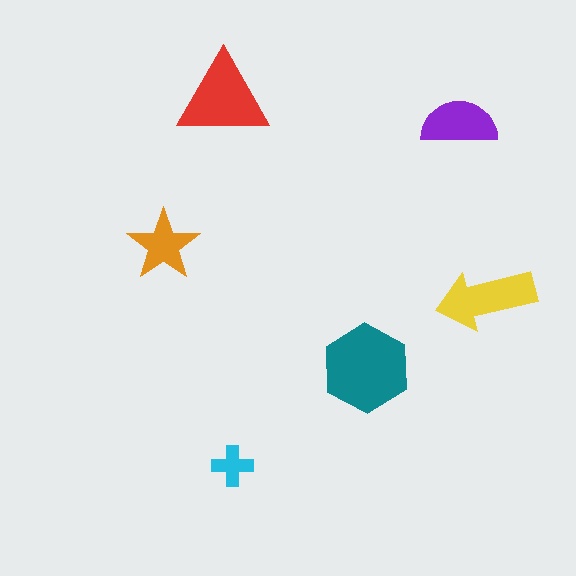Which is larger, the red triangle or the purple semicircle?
The red triangle.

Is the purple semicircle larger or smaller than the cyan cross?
Larger.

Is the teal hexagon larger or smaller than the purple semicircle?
Larger.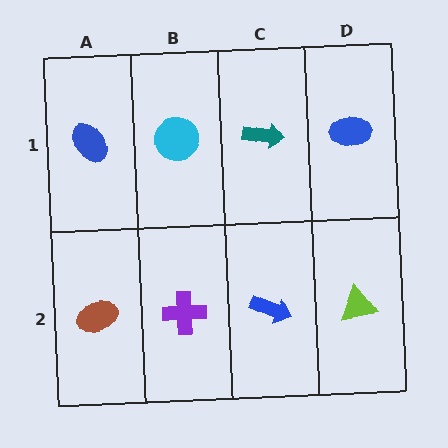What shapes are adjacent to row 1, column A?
A brown ellipse (row 2, column A), a cyan circle (row 1, column B).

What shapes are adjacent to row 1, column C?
A blue arrow (row 2, column C), a cyan circle (row 1, column B), a blue ellipse (row 1, column D).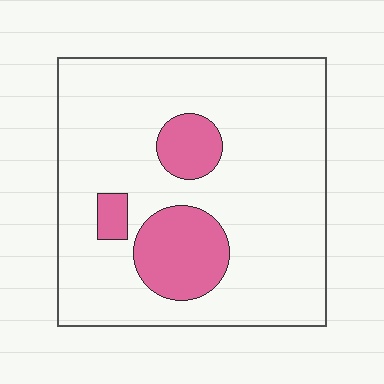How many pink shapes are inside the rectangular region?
3.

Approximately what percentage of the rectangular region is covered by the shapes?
Approximately 15%.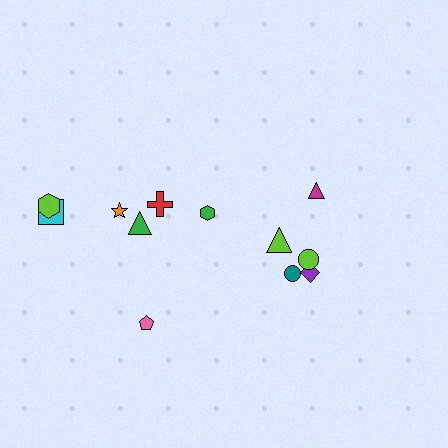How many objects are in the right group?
There are 5 objects.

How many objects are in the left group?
There are 7 objects.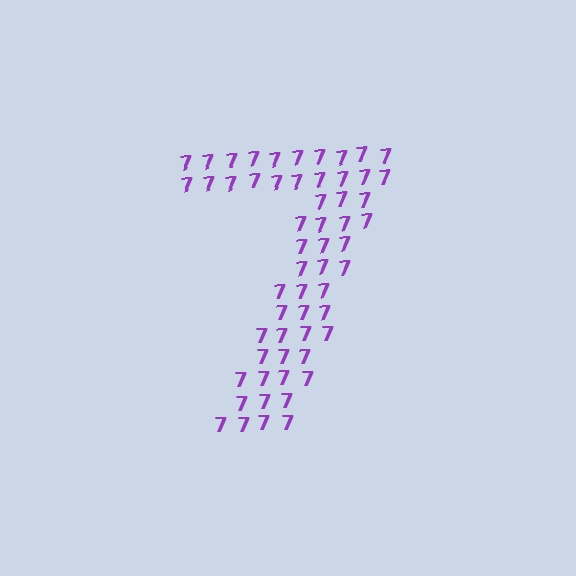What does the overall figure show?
The overall figure shows the digit 7.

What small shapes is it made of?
It is made of small digit 7's.